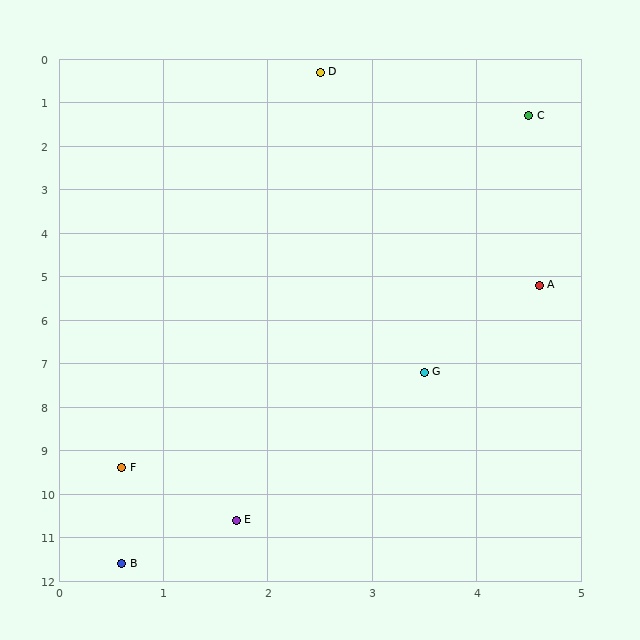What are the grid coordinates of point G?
Point G is at approximately (3.5, 7.2).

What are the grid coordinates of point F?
Point F is at approximately (0.6, 9.4).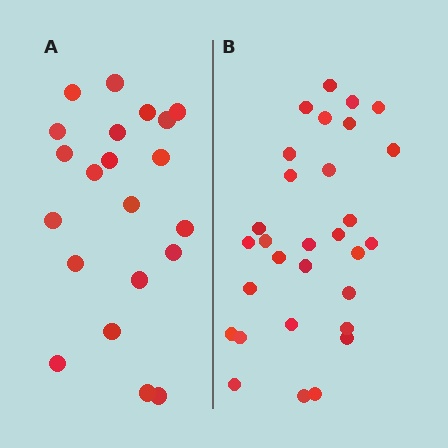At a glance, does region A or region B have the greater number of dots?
Region B (the right region) has more dots.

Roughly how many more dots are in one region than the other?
Region B has roughly 8 or so more dots than region A.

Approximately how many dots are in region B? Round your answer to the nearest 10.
About 30 dots.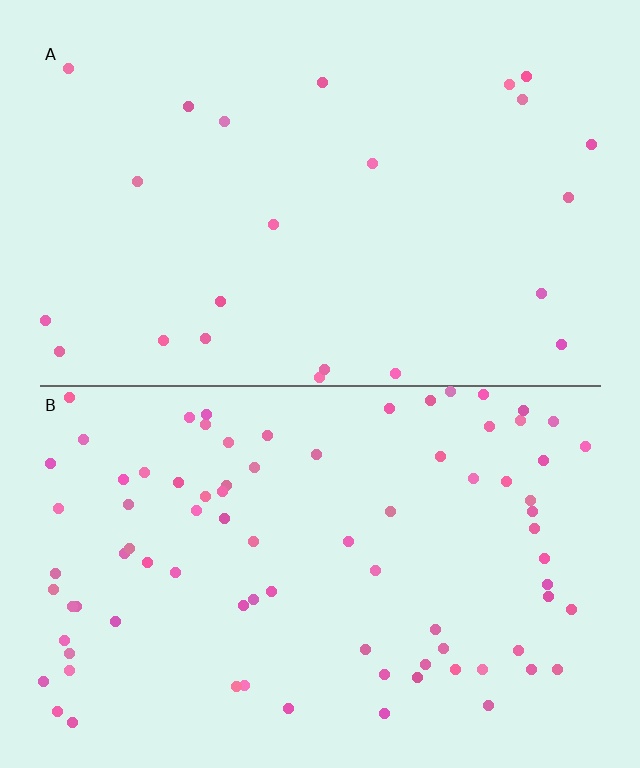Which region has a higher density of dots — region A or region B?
B (the bottom).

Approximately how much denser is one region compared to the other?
Approximately 3.6× — region B over region A.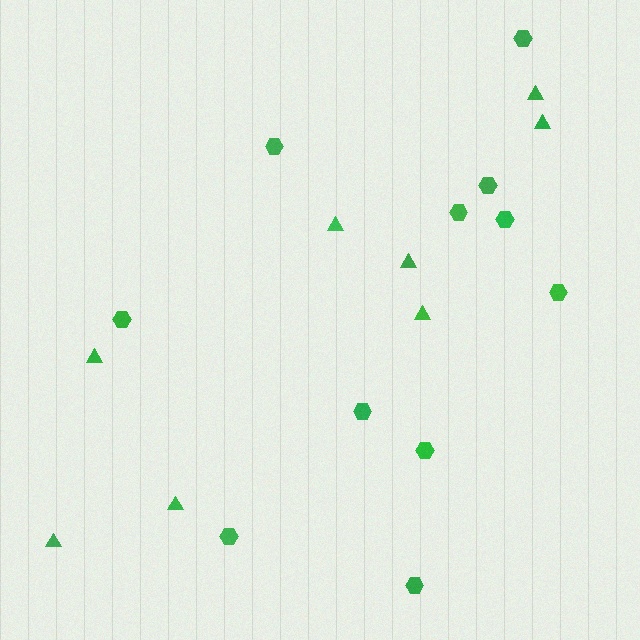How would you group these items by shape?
There are 2 groups: one group of triangles (8) and one group of hexagons (11).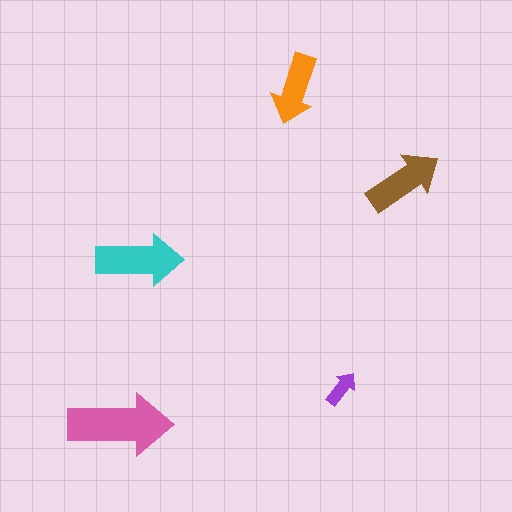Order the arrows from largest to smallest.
the pink one, the cyan one, the brown one, the orange one, the purple one.